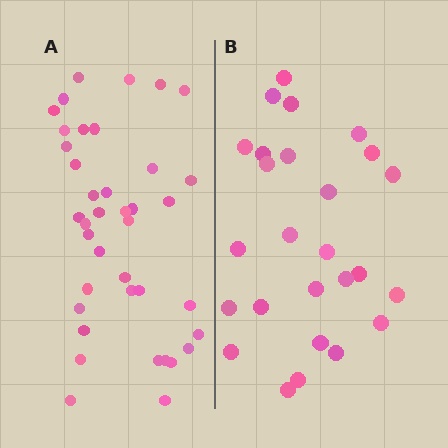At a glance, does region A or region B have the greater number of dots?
Region A (the left region) has more dots.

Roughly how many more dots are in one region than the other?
Region A has approximately 15 more dots than region B.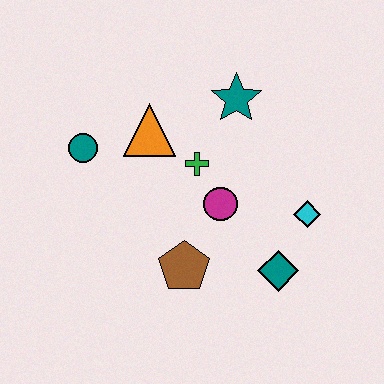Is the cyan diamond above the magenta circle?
No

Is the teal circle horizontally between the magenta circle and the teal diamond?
No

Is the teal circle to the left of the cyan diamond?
Yes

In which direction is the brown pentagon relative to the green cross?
The brown pentagon is below the green cross.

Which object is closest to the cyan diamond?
The teal diamond is closest to the cyan diamond.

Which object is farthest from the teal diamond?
The teal circle is farthest from the teal diamond.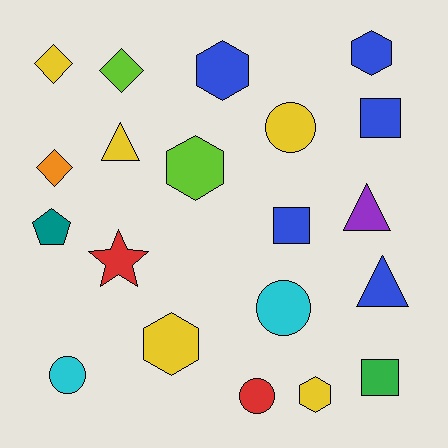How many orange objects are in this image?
There is 1 orange object.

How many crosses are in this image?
There are no crosses.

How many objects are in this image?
There are 20 objects.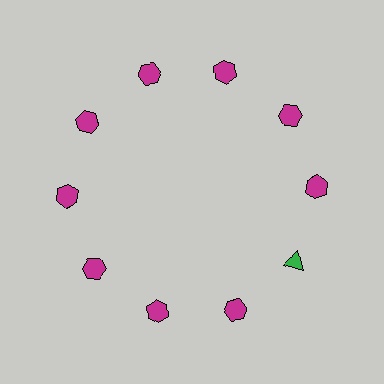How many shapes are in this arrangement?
There are 10 shapes arranged in a ring pattern.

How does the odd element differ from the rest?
It differs in both color (green instead of magenta) and shape (triangle instead of hexagon).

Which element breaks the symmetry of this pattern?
The green triangle at roughly the 4 o'clock position breaks the symmetry. All other shapes are magenta hexagons.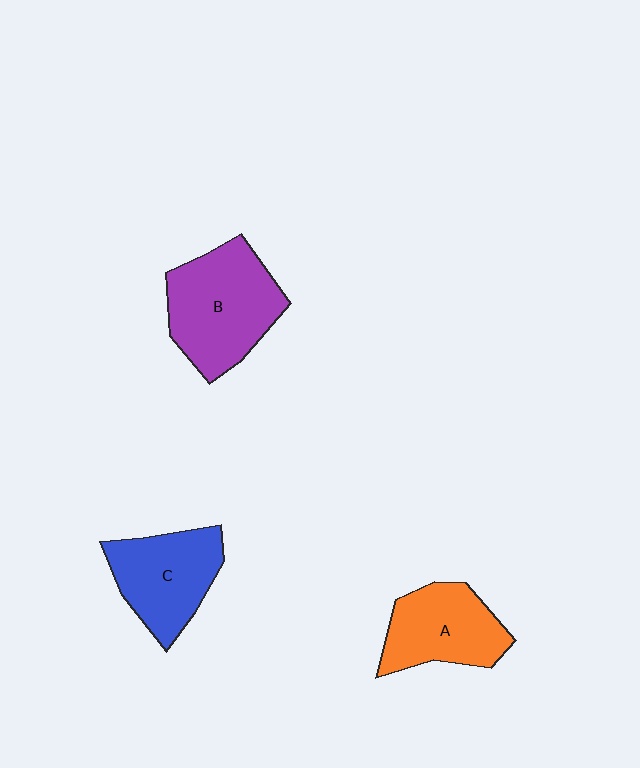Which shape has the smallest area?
Shape A (orange).